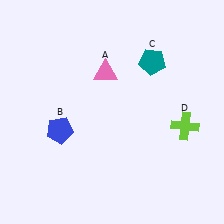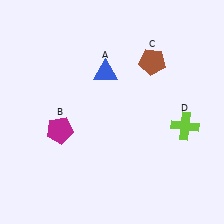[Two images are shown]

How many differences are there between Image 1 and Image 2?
There are 3 differences between the two images.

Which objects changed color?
A changed from pink to blue. B changed from blue to magenta. C changed from teal to brown.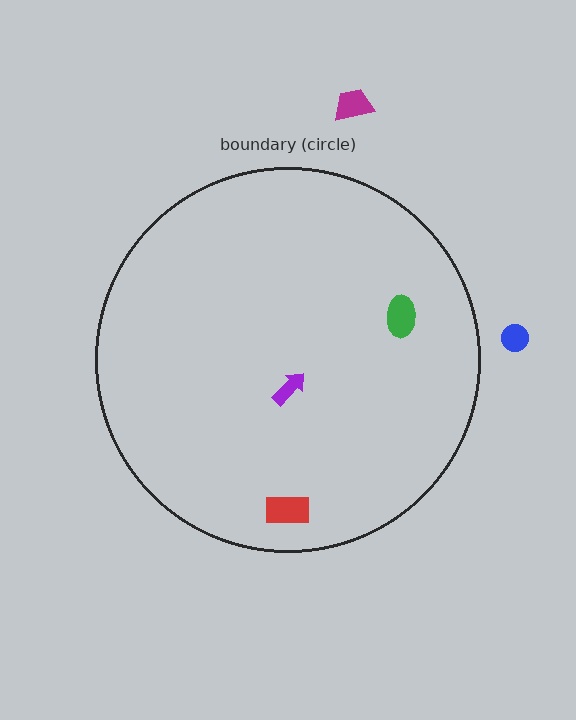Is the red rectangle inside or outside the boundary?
Inside.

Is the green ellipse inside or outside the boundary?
Inside.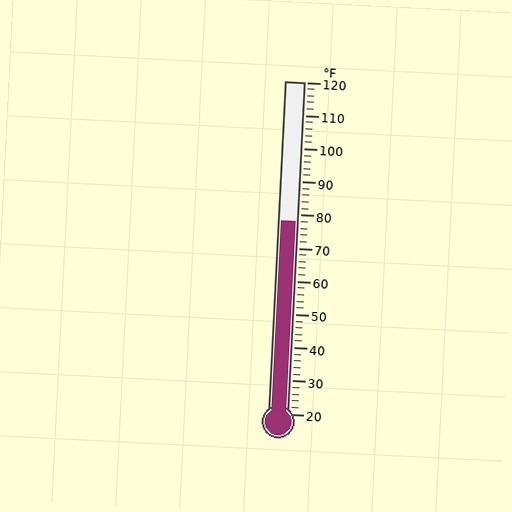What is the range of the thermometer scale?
The thermometer scale ranges from 20°F to 120°F.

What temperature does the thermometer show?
The thermometer shows approximately 78°F.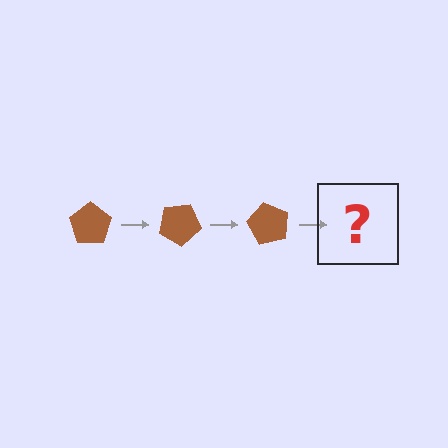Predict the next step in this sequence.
The next step is a brown pentagon rotated 90 degrees.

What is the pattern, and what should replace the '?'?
The pattern is that the pentagon rotates 30 degrees each step. The '?' should be a brown pentagon rotated 90 degrees.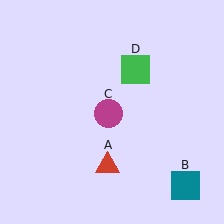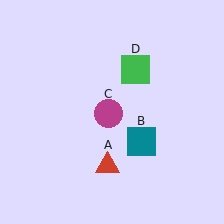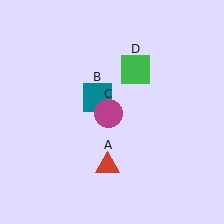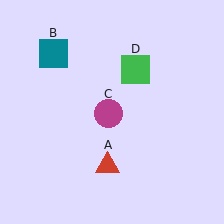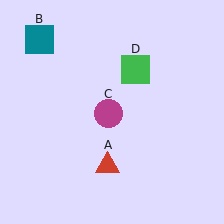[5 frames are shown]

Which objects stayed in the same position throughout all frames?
Red triangle (object A) and magenta circle (object C) and green square (object D) remained stationary.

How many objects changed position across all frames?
1 object changed position: teal square (object B).